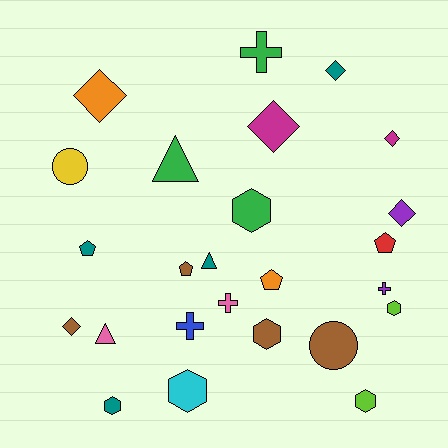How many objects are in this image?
There are 25 objects.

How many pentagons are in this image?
There are 4 pentagons.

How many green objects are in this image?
There are 3 green objects.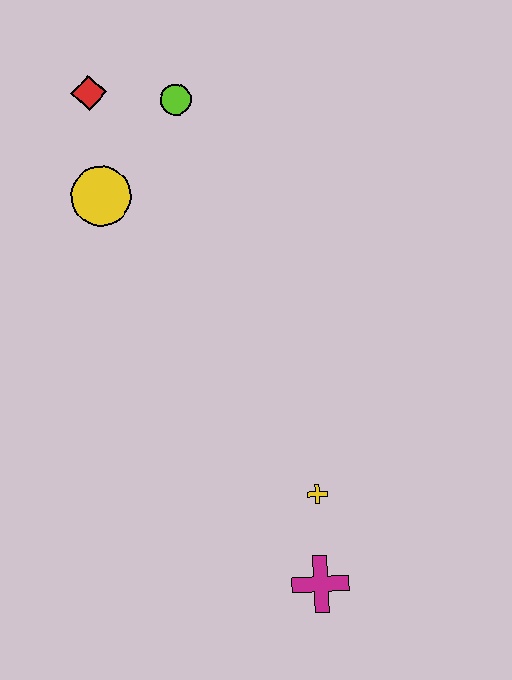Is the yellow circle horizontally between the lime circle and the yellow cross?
No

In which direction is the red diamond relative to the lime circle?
The red diamond is to the left of the lime circle.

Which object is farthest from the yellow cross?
The red diamond is farthest from the yellow cross.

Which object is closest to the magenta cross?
The yellow cross is closest to the magenta cross.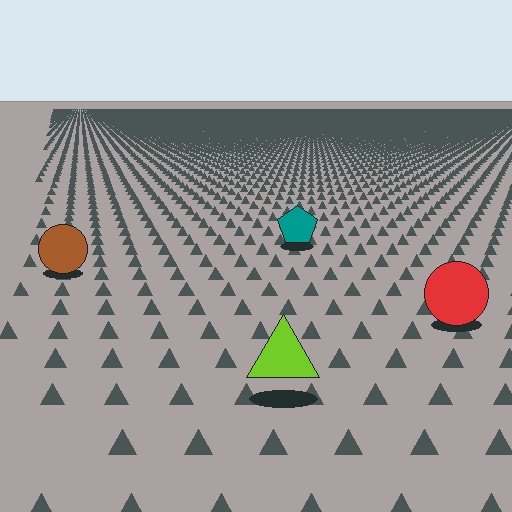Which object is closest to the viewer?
The lime triangle is closest. The texture marks near it are larger and more spread out.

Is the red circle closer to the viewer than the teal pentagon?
Yes. The red circle is closer — you can tell from the texture gradient: the ground texture is coarser near it.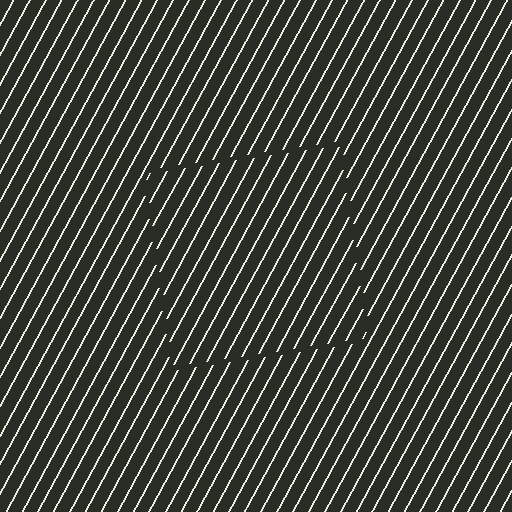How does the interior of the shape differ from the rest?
The interior of the shape contains the same grating, shifted by half a period — the contour is defined by the phase discontinuity where line-ends from the inner and outer gratings abut.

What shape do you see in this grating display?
An illusory square. The interior of the shape contains the same grating, shifted by half a period — the contour is defined by the phase discontinuity where line-ends from the inner and outer gratings abut.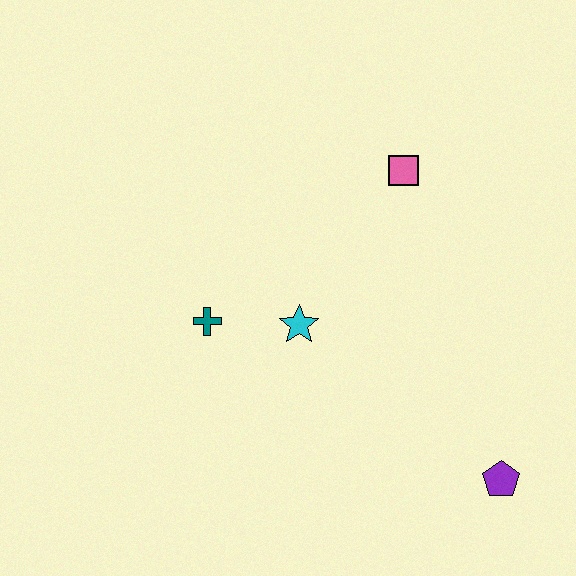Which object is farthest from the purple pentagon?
The teal cross is farthest from the purple pentagon.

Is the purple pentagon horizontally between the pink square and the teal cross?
No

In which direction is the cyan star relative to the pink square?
The cyan star is below the pink square.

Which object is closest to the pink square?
The cyan star is closest to the pink square.